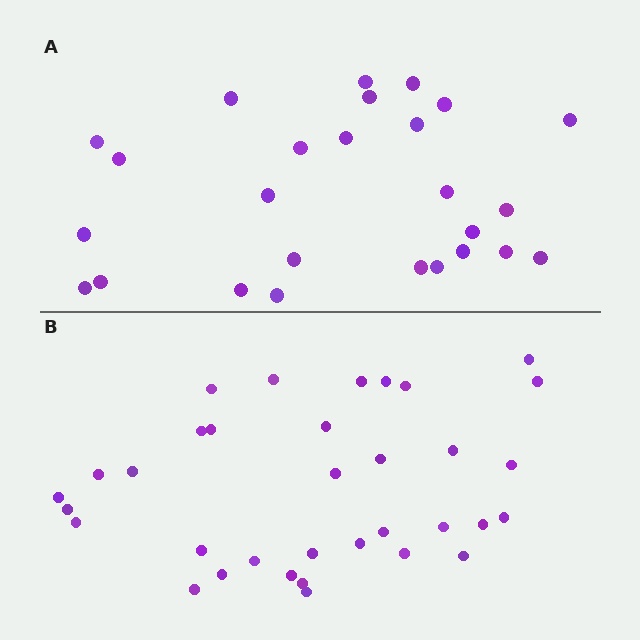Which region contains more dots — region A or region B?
Region B (the bottom region) has more dots.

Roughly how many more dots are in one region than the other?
Region B has roughly 8 or so more dots than region A.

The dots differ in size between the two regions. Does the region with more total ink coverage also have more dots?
No. Region A has more total ink coverage because its dots are larger, but region B actually contains more individual dots. Total area can be misleading — the number of items is what matters here.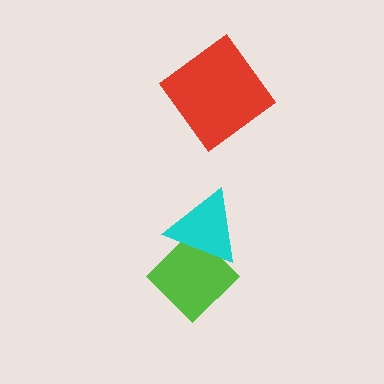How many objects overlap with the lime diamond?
1 object overlaps with the lime diamond.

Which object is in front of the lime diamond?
The cyan triangle is in front of the lime diamond.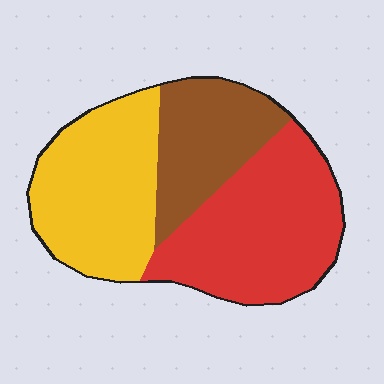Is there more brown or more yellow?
Yellow.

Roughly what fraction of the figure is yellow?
Yellow takes up between a quarter and a half of the figure.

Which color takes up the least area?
Brown, at roughly 25%.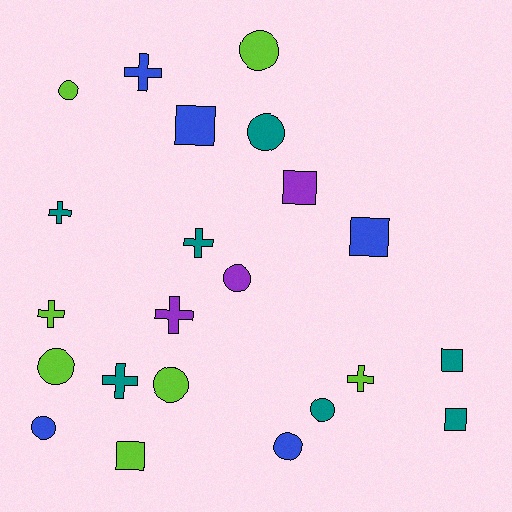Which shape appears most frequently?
Circle, with 9 objects.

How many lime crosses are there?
There are 2 lime crosses.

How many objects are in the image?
There are 22 objects.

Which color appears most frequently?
Lime, with 7 objects.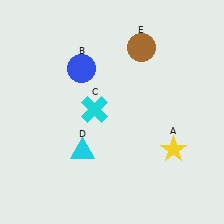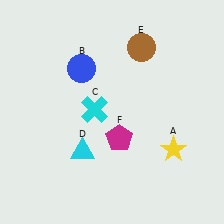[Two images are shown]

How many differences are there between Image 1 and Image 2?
There is 1 difference between the two images.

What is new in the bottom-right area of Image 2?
A magenta pentagon (F) was added in the bottom-right area of Image 2.